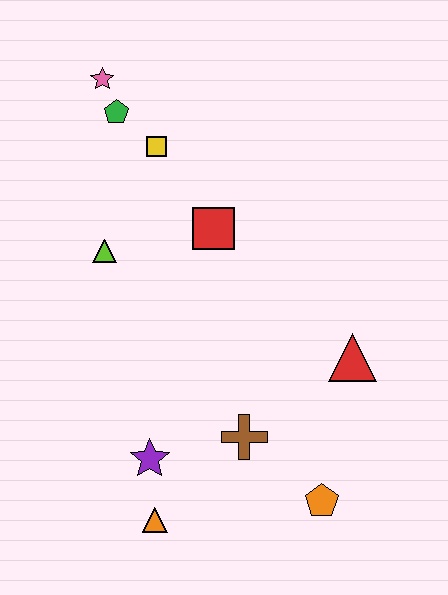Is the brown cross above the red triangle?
No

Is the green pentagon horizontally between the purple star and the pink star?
Yes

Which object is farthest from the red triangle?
The pink star is farthest from the red triangle.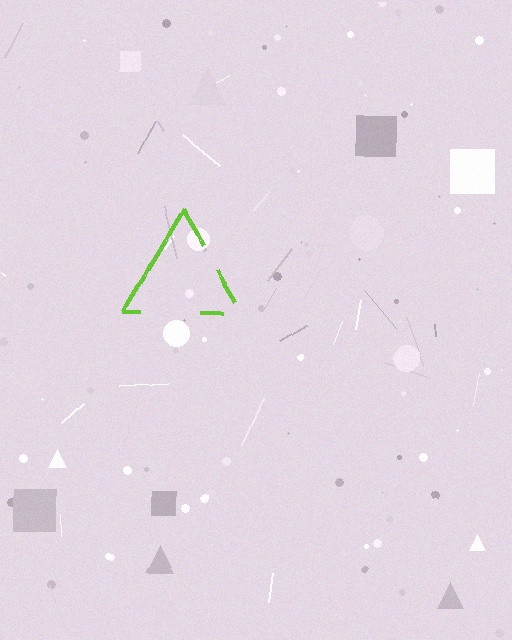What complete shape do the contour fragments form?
The contour fragments form a triangle.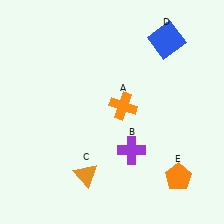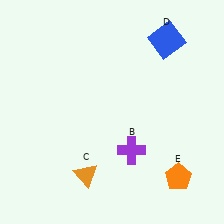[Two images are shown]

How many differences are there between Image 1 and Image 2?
There is 1 difference between the two images.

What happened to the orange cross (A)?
The orange cross (A) was removed in Image 2. It was in the top-right area of Image 1.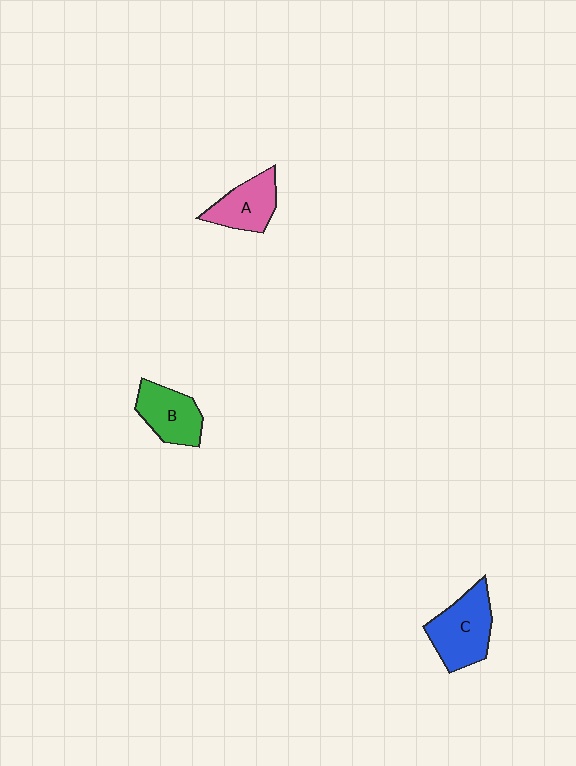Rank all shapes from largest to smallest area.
From largest to smallest: C (blue), B (green), A (pink).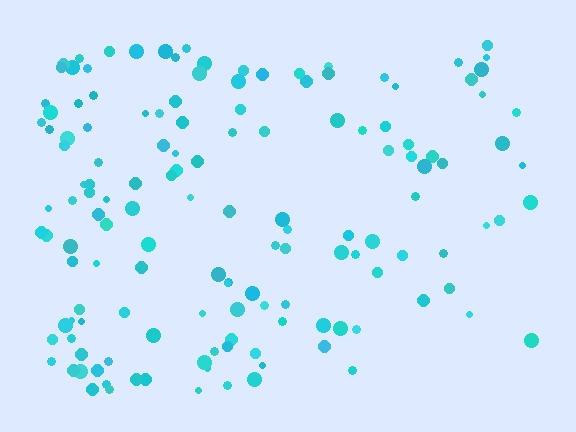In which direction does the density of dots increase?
From right to left, with the left side densest.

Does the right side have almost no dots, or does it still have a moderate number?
Still a moderate number, just noticeably fewer than the left.